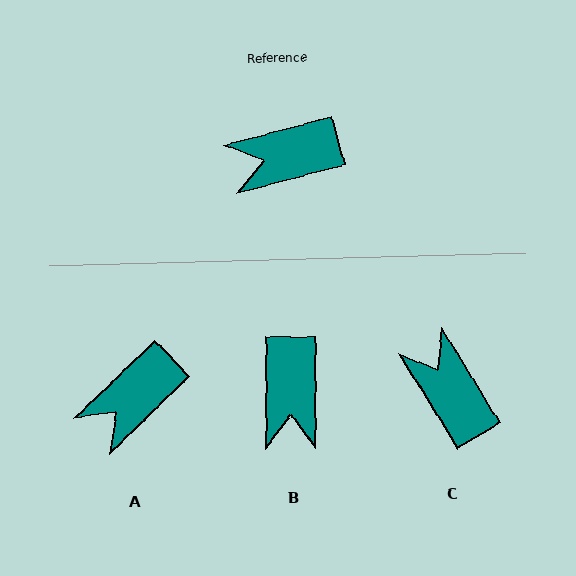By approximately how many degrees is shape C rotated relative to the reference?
Approximately 73 degrees clockwise.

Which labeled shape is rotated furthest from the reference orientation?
B, about 75 degrees away.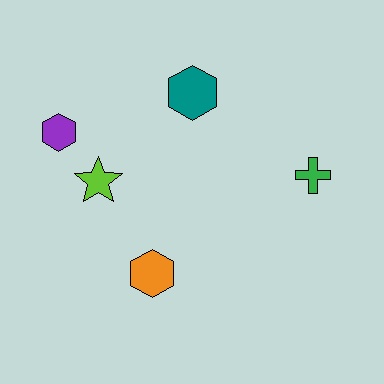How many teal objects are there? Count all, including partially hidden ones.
There is 1 teal object.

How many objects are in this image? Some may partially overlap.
There are 5 objects.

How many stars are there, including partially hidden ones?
There is 1 star.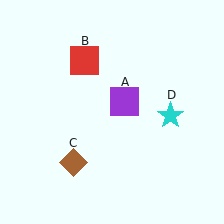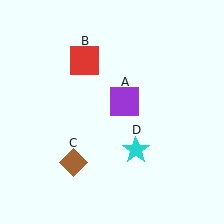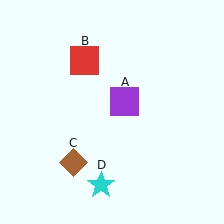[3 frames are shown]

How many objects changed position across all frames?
1 object changed position: cyan star (object D).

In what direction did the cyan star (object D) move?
The cyan star (object D) moved down and to the left.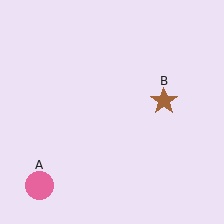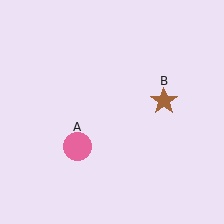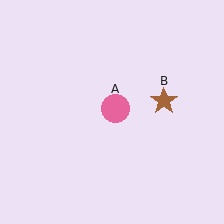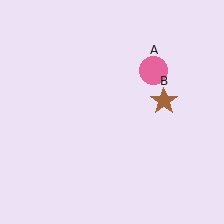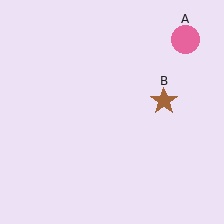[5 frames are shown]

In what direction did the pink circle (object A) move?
The pink circle (object A) moved up and to the right.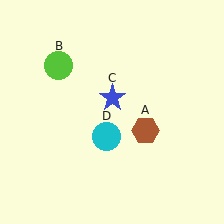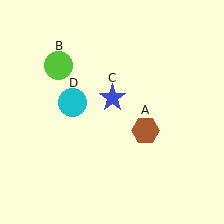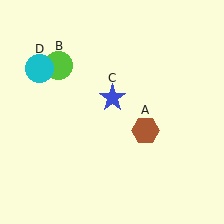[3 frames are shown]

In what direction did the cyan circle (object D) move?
The cyan circle (object D) moved up and to the left.